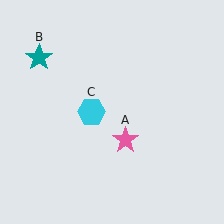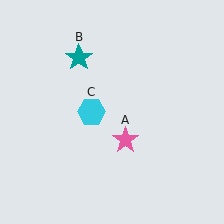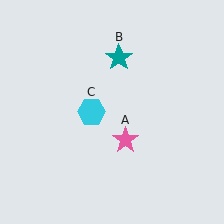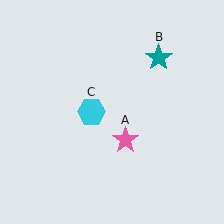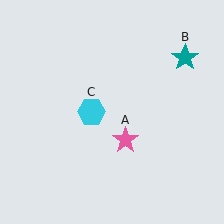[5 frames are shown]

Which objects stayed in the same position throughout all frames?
Pink star (object A) and cyan hexagon (object C) remained stationary.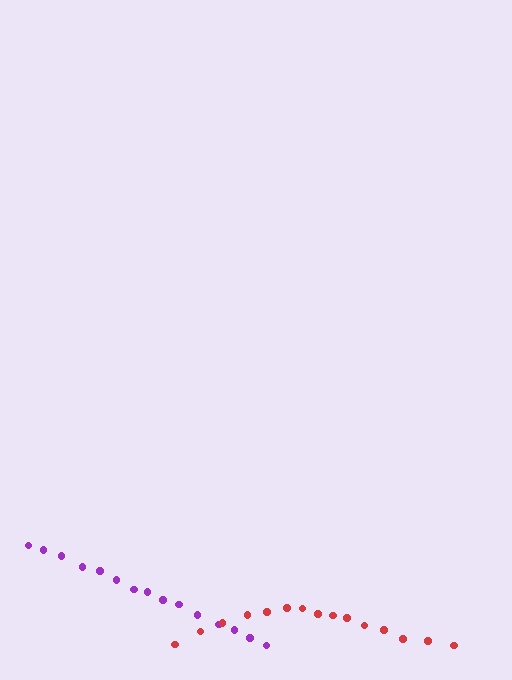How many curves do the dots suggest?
There are 2 distinct paths.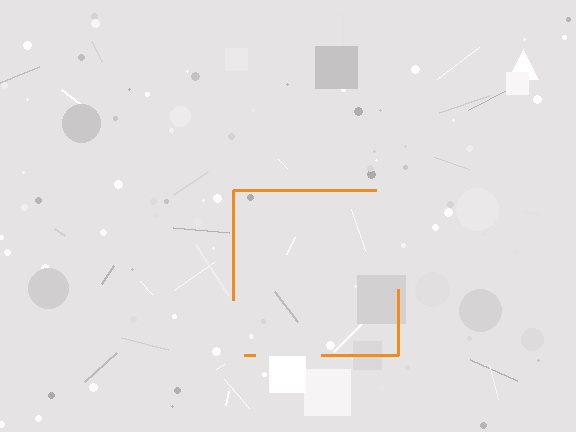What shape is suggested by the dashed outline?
The dashed outline suggests a square.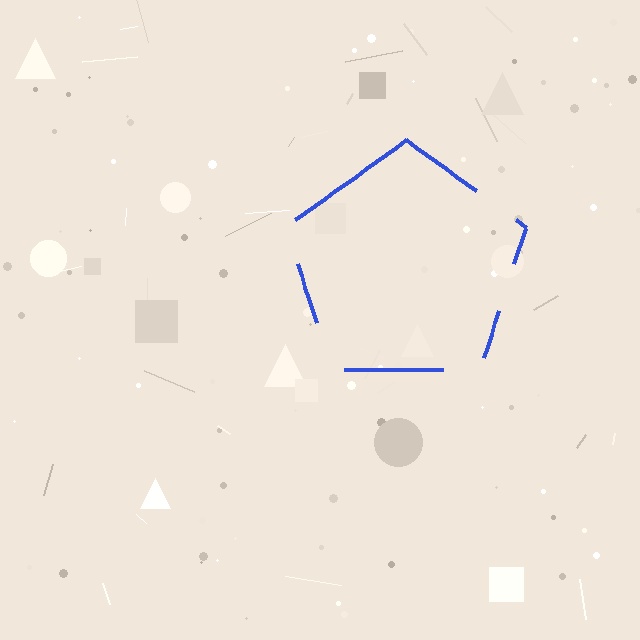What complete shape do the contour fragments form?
The contour fragments form a pentagon.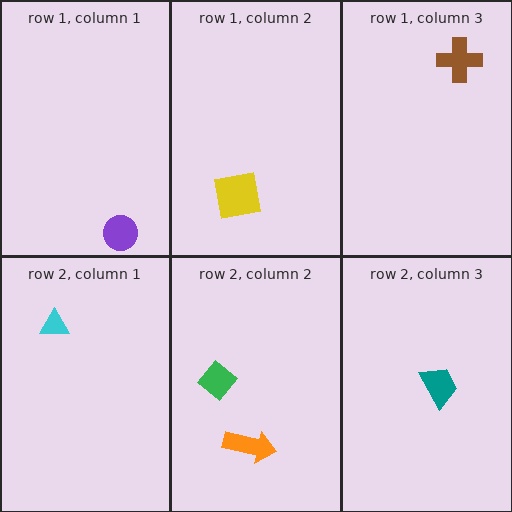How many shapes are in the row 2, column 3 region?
1.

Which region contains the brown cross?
The row 1, column 3 region.